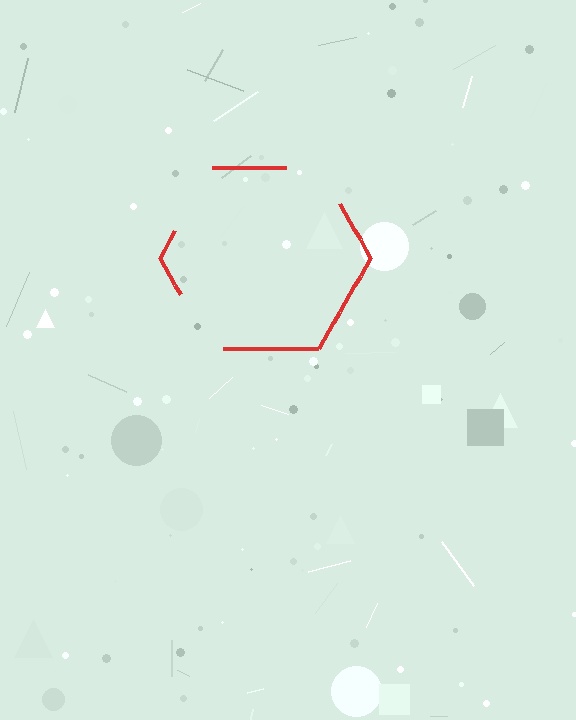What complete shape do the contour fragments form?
The contour fragments form a hexagon.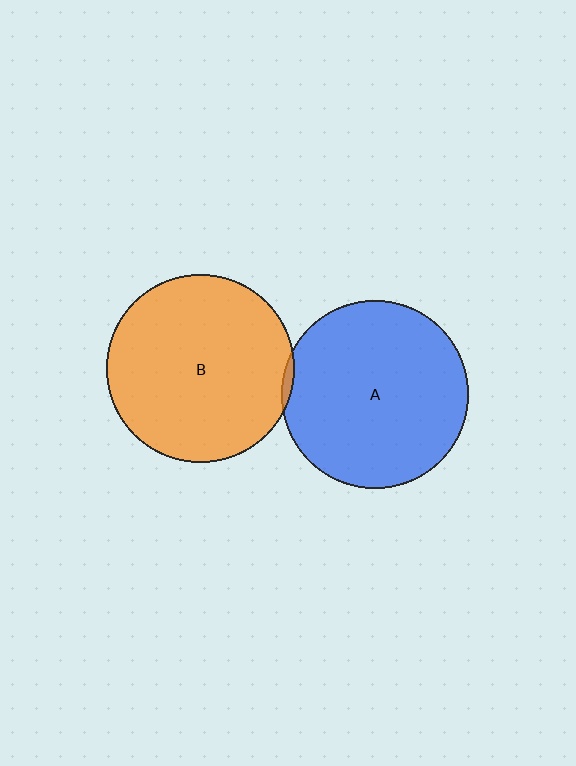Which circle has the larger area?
Circle B (orange).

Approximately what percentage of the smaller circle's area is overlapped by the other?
Approximately 5%.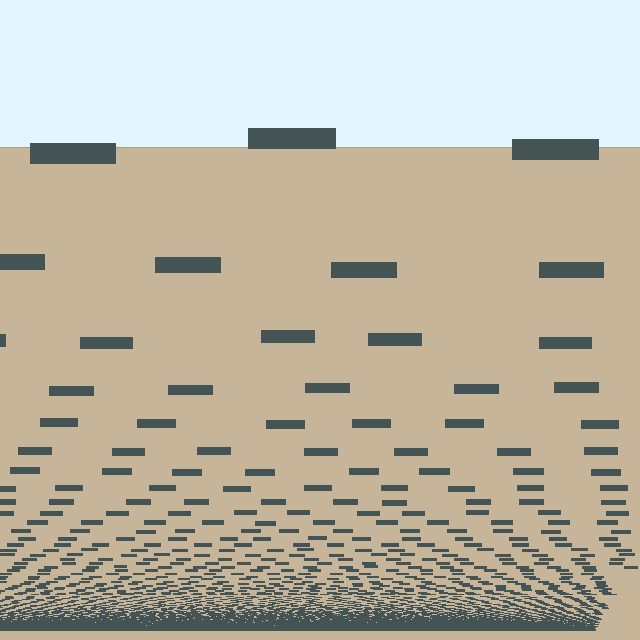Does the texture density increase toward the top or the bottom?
Density increases toward the bottom.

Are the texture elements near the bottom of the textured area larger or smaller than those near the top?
Smaller. The gradient is inverted — elements near the bottom are smaller and denser.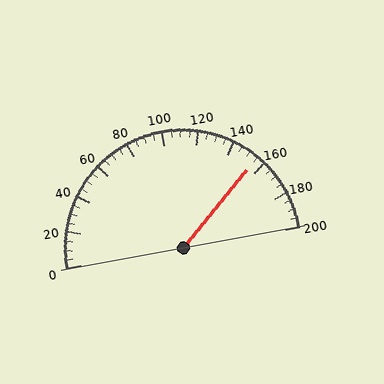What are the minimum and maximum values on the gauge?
The gauge ranges from 0 to 200.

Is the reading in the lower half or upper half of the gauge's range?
The reading is in the upper half of the range (0 to 200).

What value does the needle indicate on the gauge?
The needle indicates approximately 155.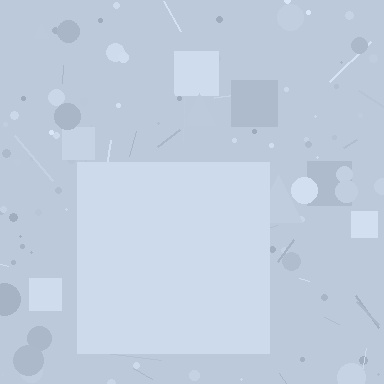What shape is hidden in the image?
A square is hidden in the image.